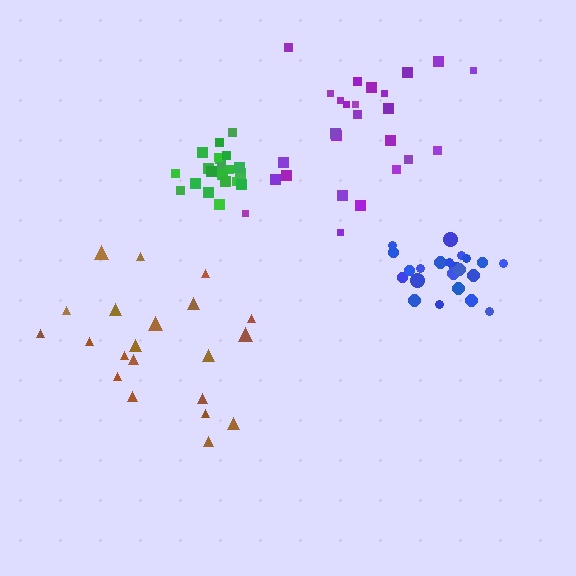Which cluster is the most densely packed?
Green.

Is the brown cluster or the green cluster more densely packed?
Green.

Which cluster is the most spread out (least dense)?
Brown.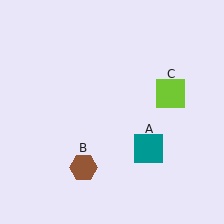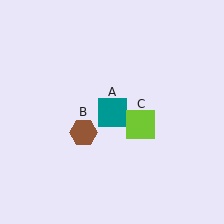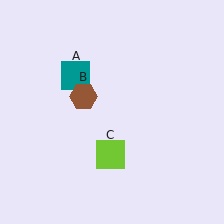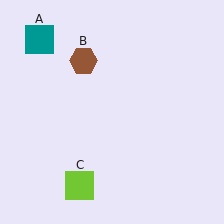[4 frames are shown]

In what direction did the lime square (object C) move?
The lime square (object C) moved down and to the left.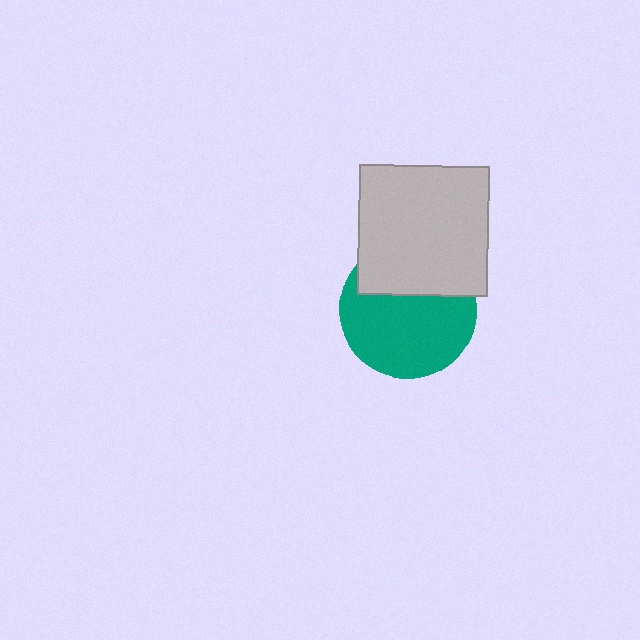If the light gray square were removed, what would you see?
You would see the complete teal circle.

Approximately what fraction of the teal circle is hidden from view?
Roughly 35% of the teal circle is hidden behind the light gray square.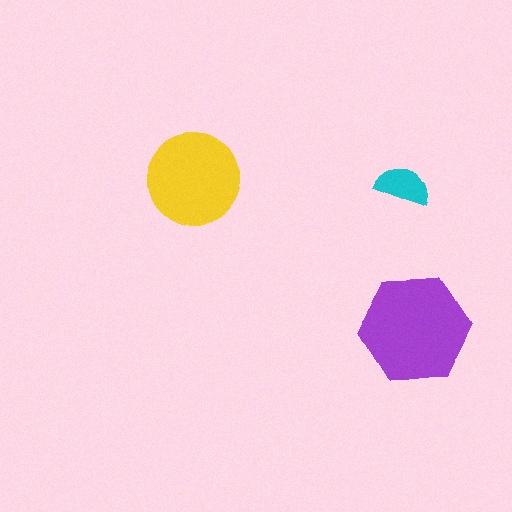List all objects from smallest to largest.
The cyan semicircle, the yellow circle, the purple hexagon.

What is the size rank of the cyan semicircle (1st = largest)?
3rd.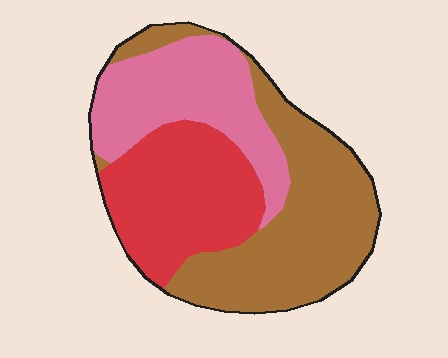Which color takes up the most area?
Brown, at roughly 40%.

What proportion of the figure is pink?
Pink takes up about one quarter (1/4) of the figure.